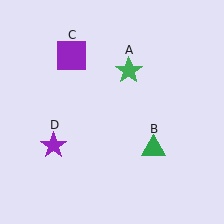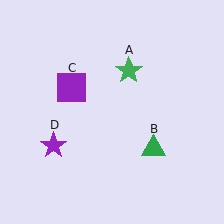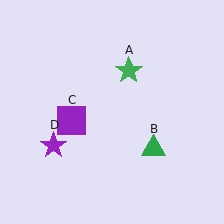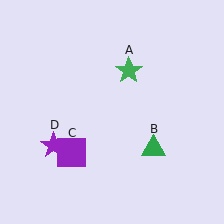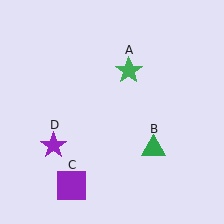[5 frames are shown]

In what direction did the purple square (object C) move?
The purple square (object C) moved down.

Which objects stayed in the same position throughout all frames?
Green star (object A) and green triangle (object B) and purple star (object D) remained stationary.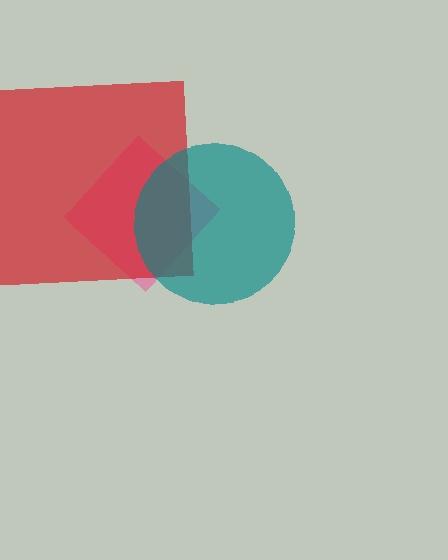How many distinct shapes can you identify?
There are 3 distinct shapes: a pink diamond, a red square, a teal circle.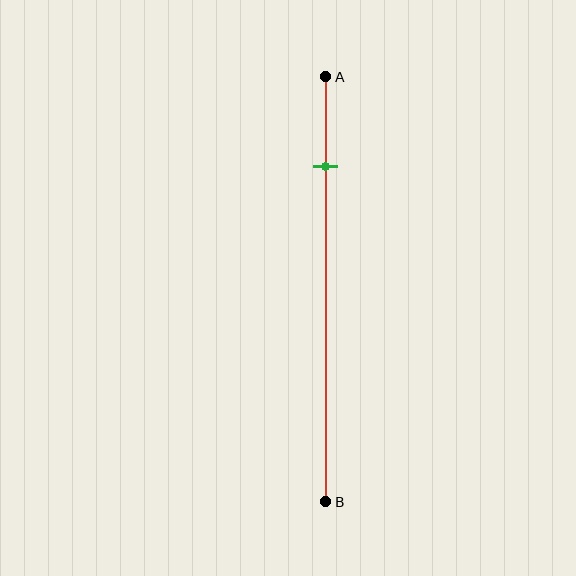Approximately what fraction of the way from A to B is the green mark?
The green mark is approximately 20% of the way from A to B.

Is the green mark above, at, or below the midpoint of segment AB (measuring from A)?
The green mark is above the midpoint of segment AB.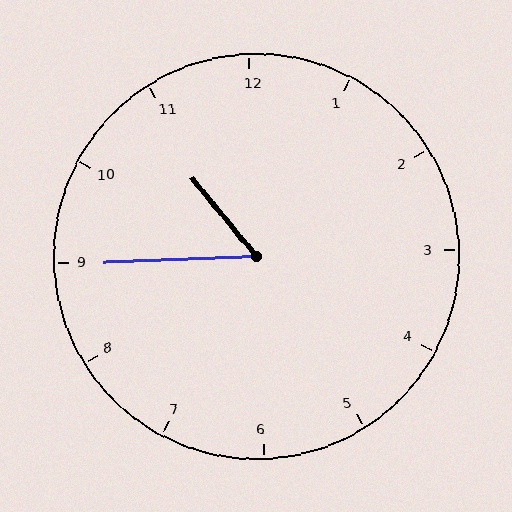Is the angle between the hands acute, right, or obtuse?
It is acute.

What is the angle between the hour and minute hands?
Approximately 52 degrees.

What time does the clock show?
10:45.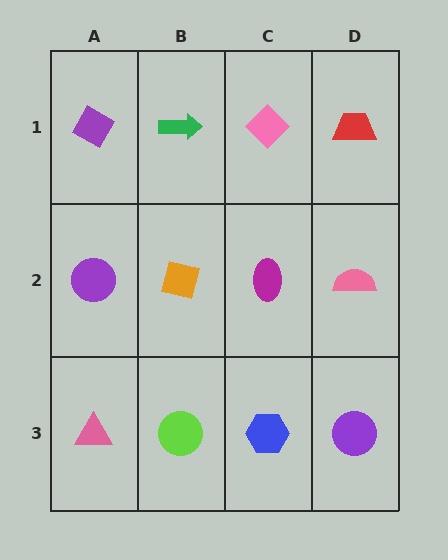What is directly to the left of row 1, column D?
A pink diamond.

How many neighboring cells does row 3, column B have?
3.